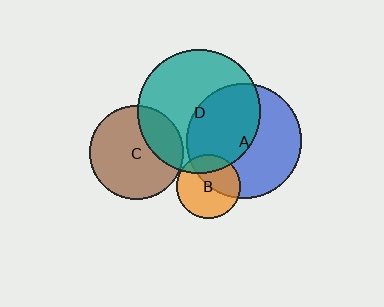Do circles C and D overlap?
Yes.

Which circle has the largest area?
Circle D (teal).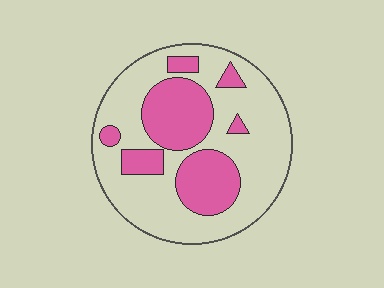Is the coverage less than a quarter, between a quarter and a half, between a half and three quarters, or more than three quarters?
Between a quarter and a half.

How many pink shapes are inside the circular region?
7.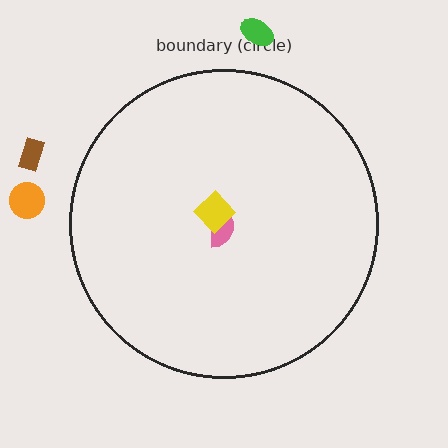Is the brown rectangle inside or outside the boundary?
Outside.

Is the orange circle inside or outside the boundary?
Outside.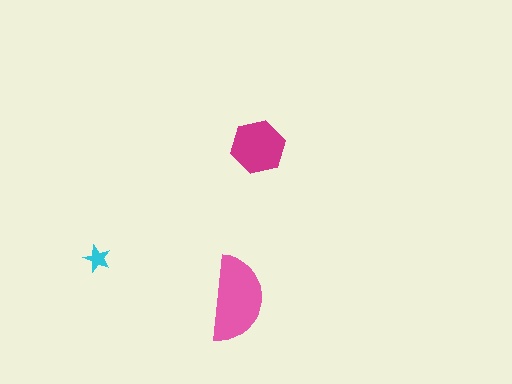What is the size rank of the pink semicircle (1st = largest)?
1st.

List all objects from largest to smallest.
The pink semicircle, the magenta hexagon, the cyan star.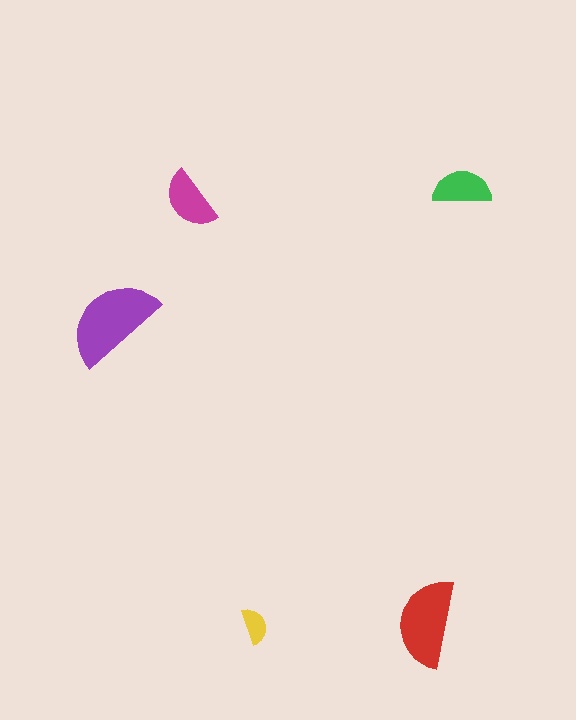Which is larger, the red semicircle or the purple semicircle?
The purple one.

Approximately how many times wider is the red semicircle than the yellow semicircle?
About 2.5 times wider.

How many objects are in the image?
There are 5 objects in the image.